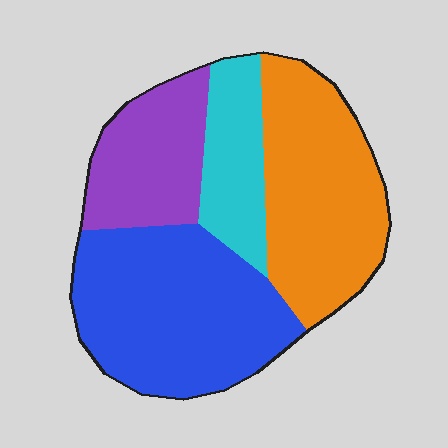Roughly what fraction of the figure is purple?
Purple takes up about one fifth (1/5) of the figure.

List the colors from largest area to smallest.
From largest to smallest: blue, orange, purple, cyan.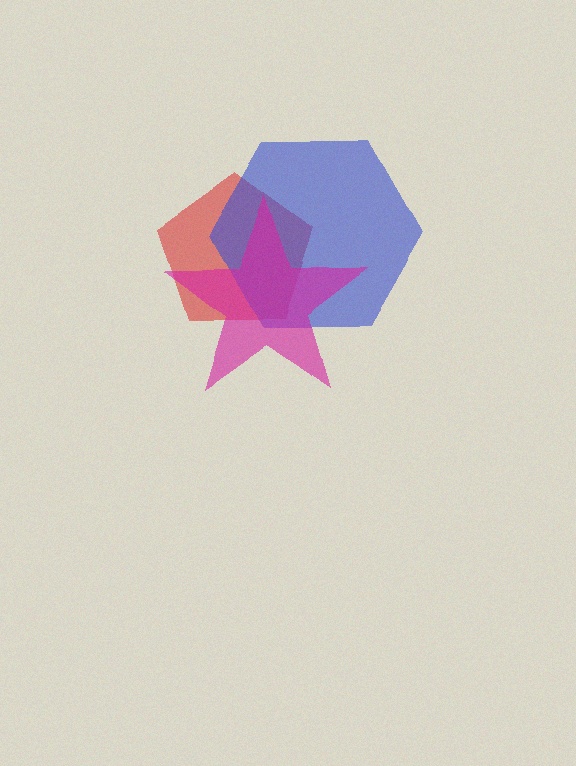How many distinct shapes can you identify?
There are 3 distinct shapes: a red pentagon, a blue hexagon, a magenta star.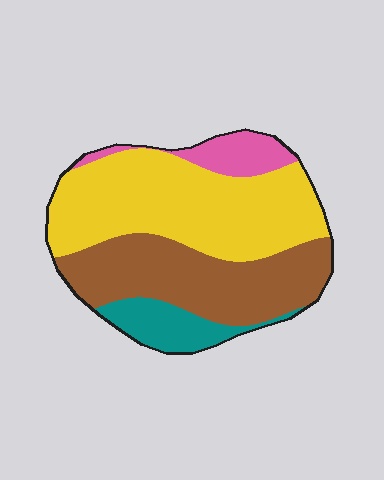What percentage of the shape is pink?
Pink covers 9% of the shape.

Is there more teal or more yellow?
Yellow.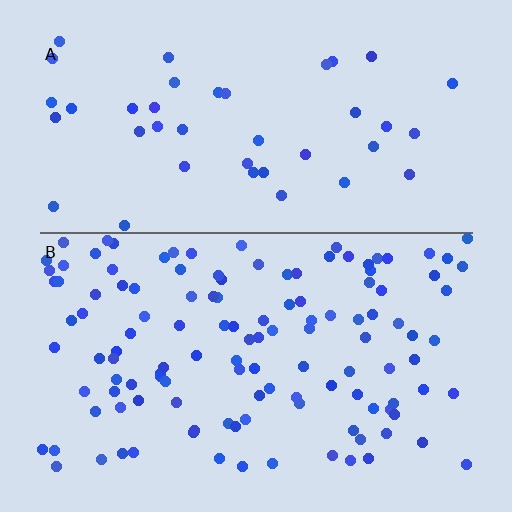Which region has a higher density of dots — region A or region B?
B (the bottom).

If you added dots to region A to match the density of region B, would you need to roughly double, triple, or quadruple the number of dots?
Approximately triple.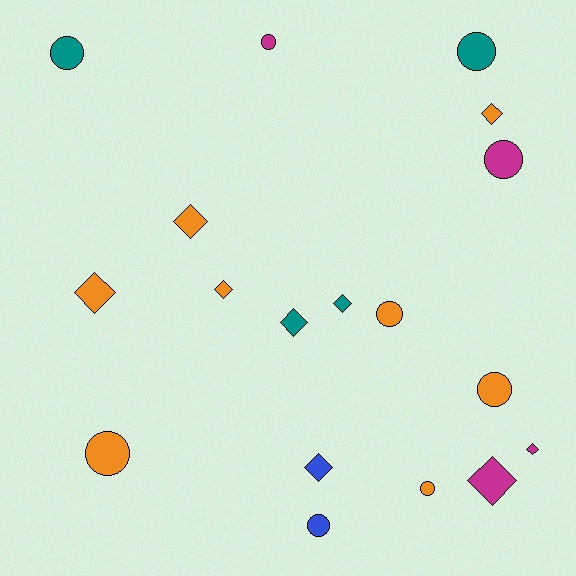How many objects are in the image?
There are 18 objects.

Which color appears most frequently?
Orange, with 8 objects.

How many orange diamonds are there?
There are 4 orange diamonds.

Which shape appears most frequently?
Diamond, with 9 objects.